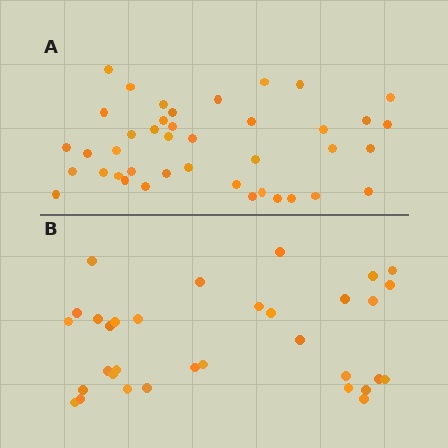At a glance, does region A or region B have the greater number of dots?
Region A (the top region) has more dots.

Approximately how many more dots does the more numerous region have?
Region A has roughly 8 or so more dots than region B.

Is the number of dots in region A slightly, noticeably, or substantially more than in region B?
Region A has only slightly more — the two regions are fairly close. The ratio is roughly 1.2 to 1.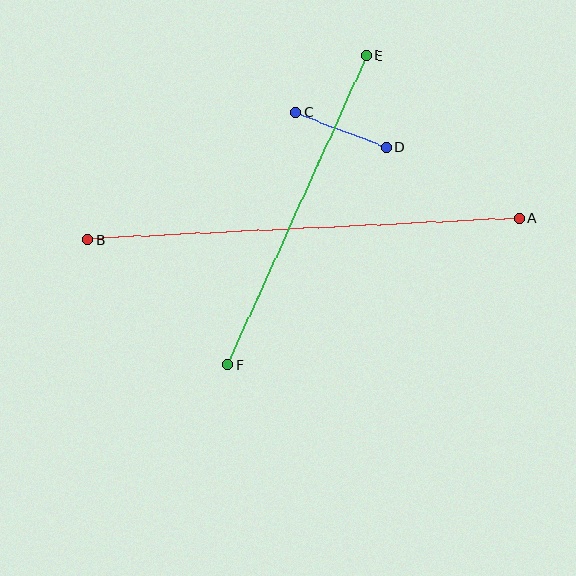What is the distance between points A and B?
The distance is approximately 433 pixels.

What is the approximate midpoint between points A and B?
The midpoint is at approximately (303, 229) pixels.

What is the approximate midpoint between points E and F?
The midpoint is at approximately (297, 210) pixels.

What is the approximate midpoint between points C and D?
The midpoint is at approximately (341, 129) pixels.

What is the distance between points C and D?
The distance is approximately 97 pixels.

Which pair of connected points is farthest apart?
Points A and B are farthest apart.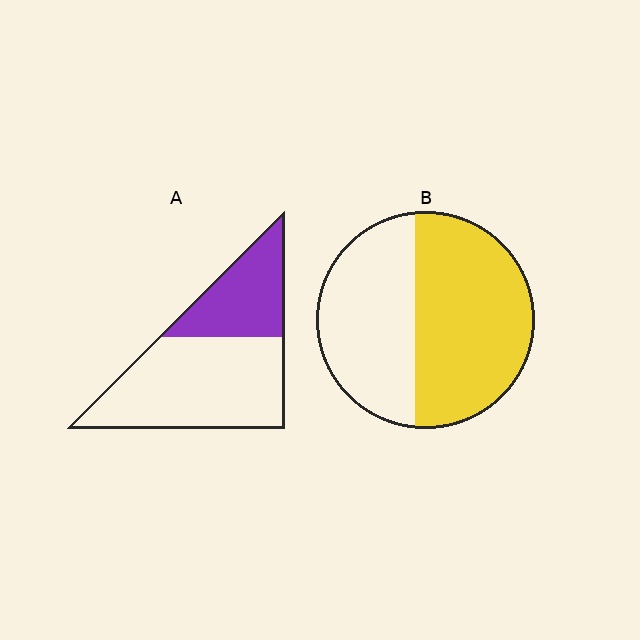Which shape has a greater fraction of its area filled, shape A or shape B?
Shape B.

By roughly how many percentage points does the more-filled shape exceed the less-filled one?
By roughly 25 percentage points (B over A).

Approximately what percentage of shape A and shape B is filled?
A is approximately 35% and B is approximately 55%.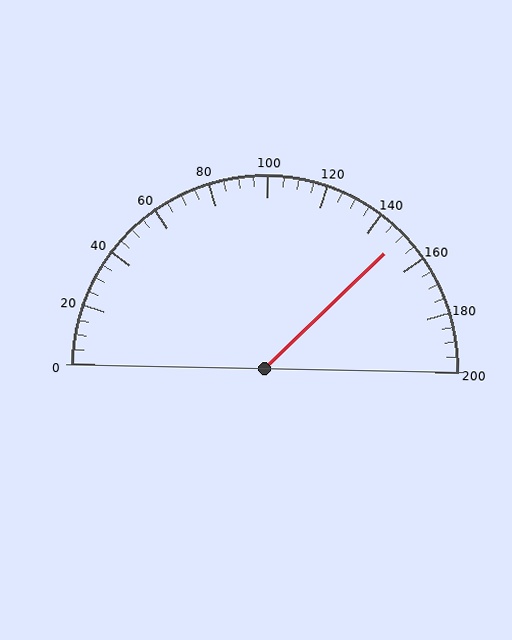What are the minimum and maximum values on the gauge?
The gauge ranges from 0 to 200.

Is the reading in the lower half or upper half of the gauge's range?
The reading is in the upper half of the range (0 to 200).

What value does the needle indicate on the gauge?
The needle indicates approximately 150.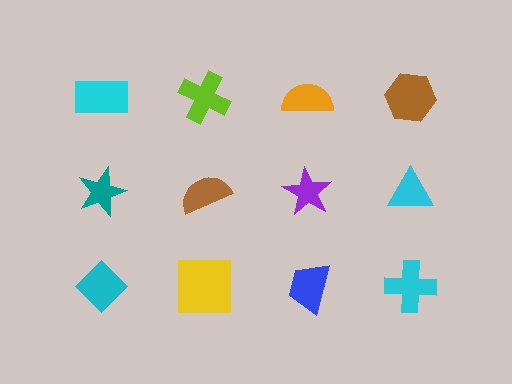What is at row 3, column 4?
A cyan cross.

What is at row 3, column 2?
A yellow square.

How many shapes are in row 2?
4 shapes.